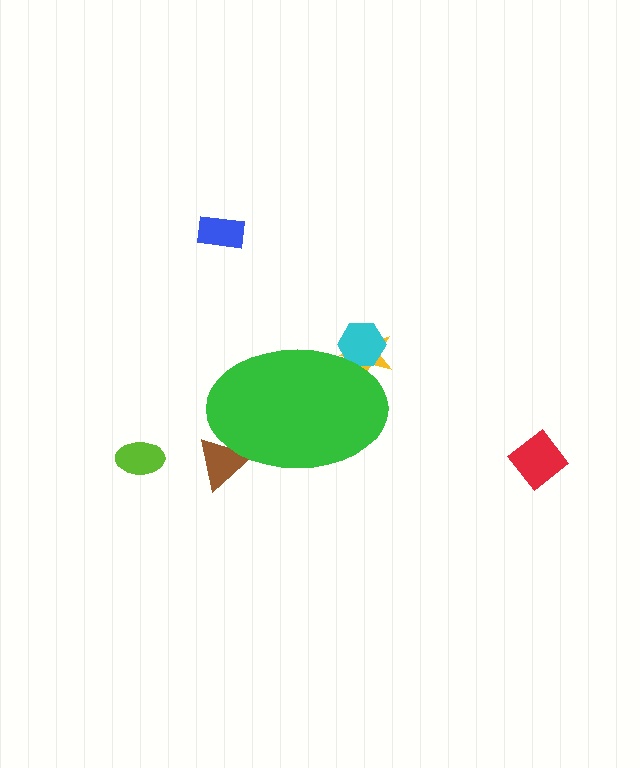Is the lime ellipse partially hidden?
No, the lime ellipse is fully visible.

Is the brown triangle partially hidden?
Yes, the brown triangle is partially hidden behind the green ellipse.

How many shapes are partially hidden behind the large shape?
3 shapes are partially hidden.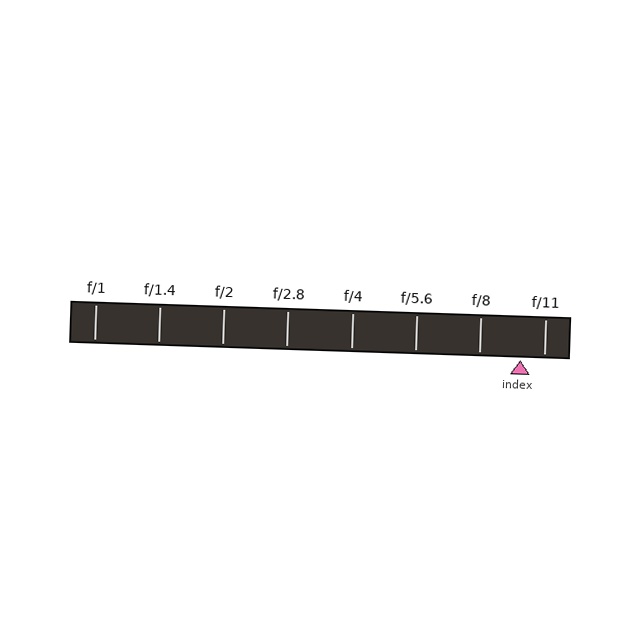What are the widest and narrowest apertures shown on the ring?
The widest aperture shown is f/1 and the narrowest is f/11.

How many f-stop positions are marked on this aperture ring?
There are 8 f-stop positions marked.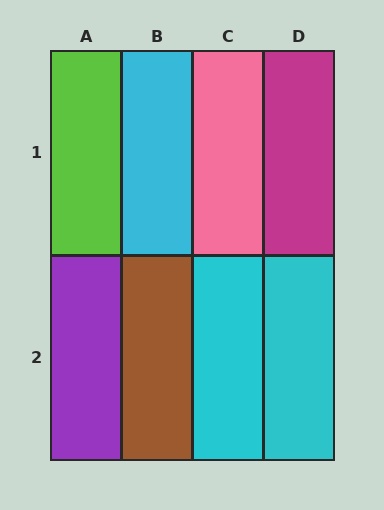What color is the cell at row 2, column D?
Cyan.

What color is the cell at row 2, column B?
Brown.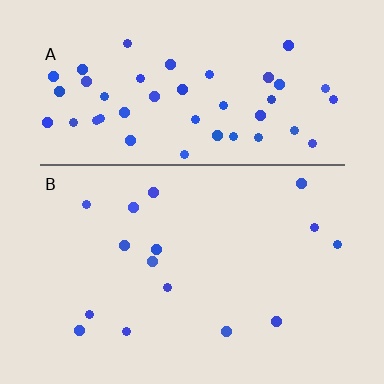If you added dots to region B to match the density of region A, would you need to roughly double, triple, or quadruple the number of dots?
Approximately triple.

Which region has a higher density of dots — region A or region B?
A (the top).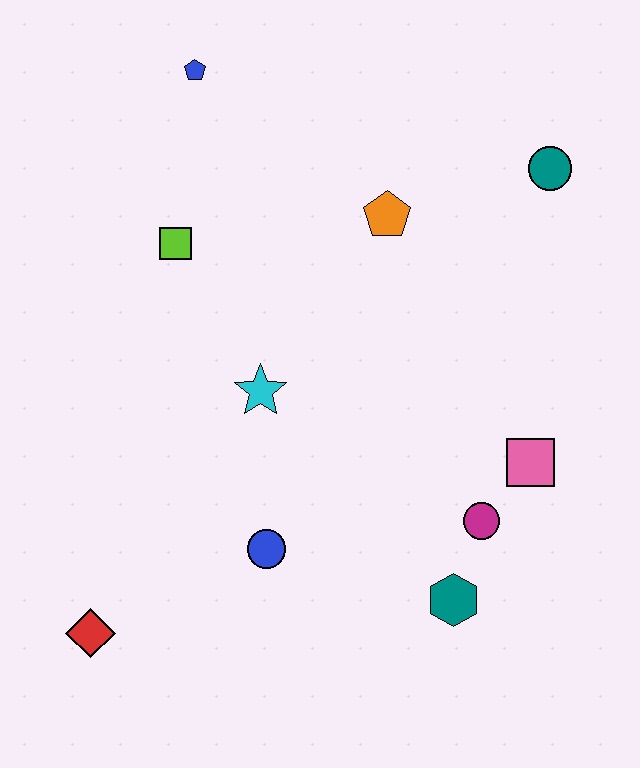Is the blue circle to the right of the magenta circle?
No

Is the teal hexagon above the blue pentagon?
No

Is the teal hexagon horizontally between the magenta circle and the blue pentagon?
Yes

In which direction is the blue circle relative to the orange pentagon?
The blue circle is below the orange pentagon.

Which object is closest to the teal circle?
The orange pentagon is closest to the teal circle.